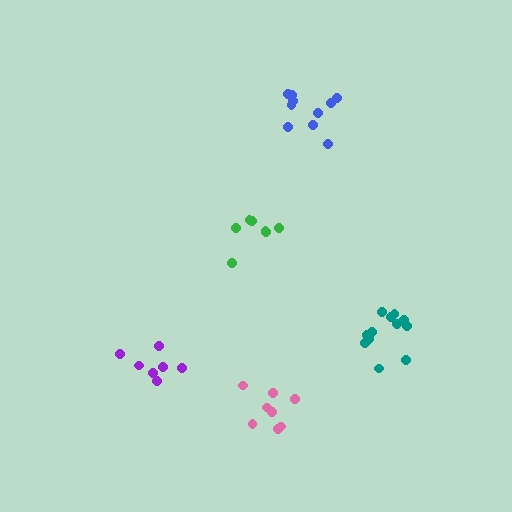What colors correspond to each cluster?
The clusters are colored: purple, teal, pink, green, blue.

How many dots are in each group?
Group 1: 7 dots, Group 2: 12 dots, Group 3: 8 dots, Group 4: 7 dots, Group 5: 10 dots (44 total).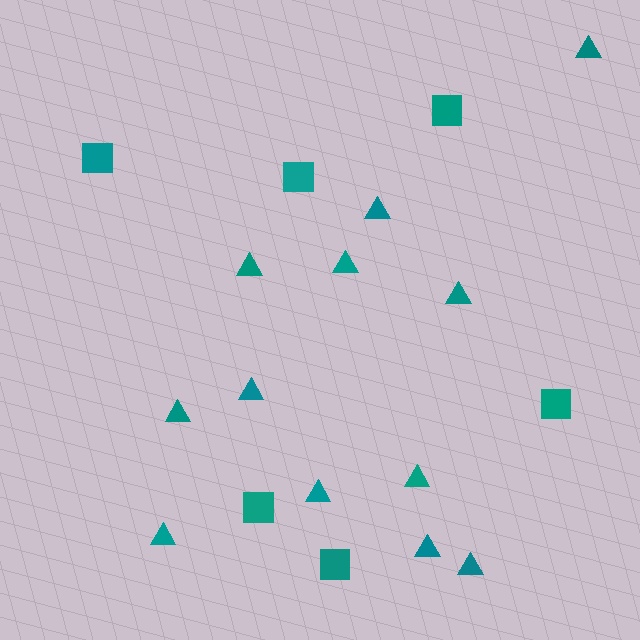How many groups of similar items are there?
There are 2 groups: one group of squares (6) and one group of triangles (12).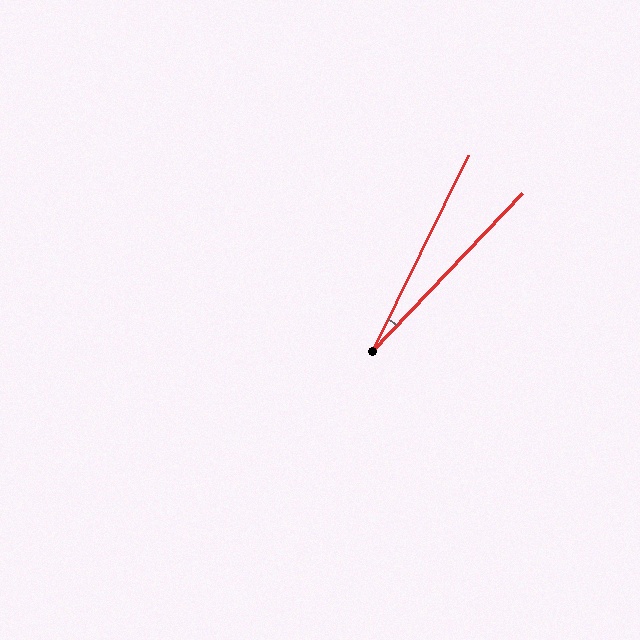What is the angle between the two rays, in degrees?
Approximately 17 degrees.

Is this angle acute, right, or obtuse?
It is acute.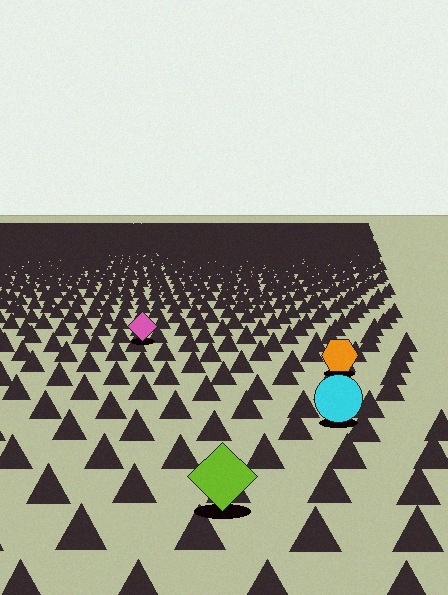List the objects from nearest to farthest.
From nearest to farthest: the lime diamond, the cyan circle, the orange hexagon, the pink diamond.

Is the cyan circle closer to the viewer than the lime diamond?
No. The lime diamond is closer — you can tell from the texture gradient: the ground texture is coarser near it.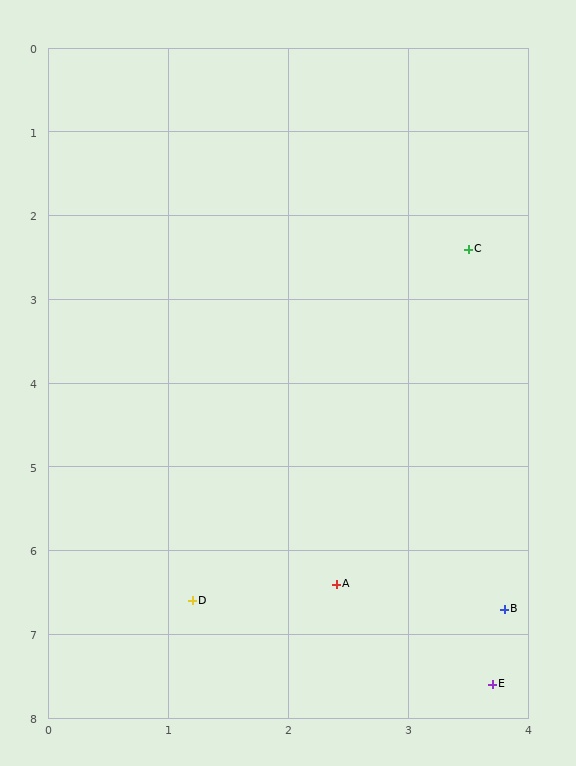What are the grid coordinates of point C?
Point C is at approximately (3.5, 2.4).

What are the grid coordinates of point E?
Point E is at approximately (3.7, 7.6).